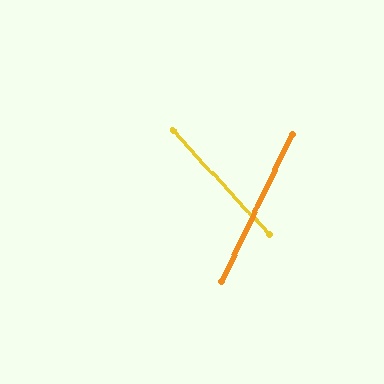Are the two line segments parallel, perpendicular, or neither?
Neither parallel nor perpendicular — they differ by about 68°.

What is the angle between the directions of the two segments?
Approximately 68 degrees.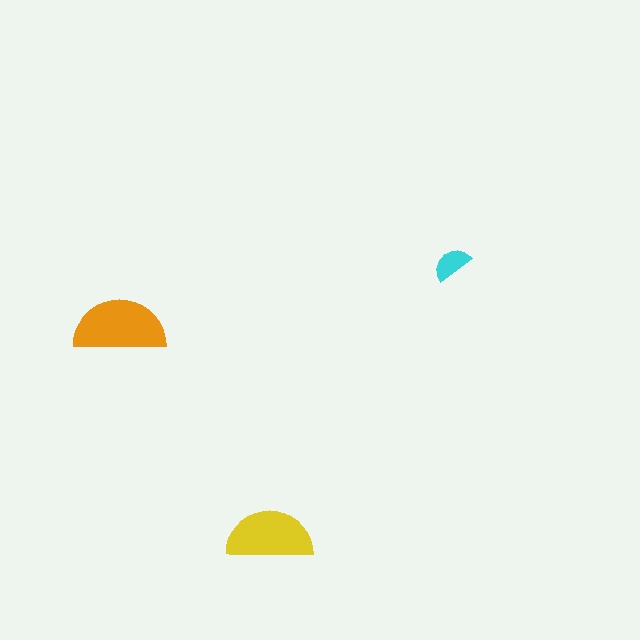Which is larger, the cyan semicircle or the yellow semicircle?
The yellow one.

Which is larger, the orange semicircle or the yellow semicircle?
The orange one.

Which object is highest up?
The cyan semicircle is topmost.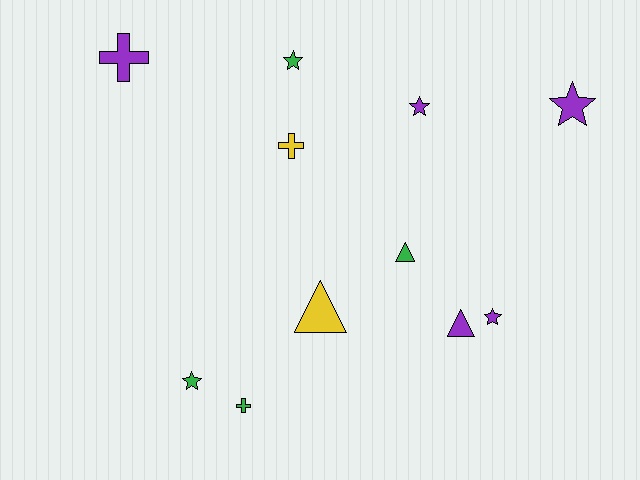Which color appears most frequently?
Purple, with 5 objects.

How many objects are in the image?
There are 11 objects.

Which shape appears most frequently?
Star, with 5 objects.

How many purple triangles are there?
There is 1 purple triangle.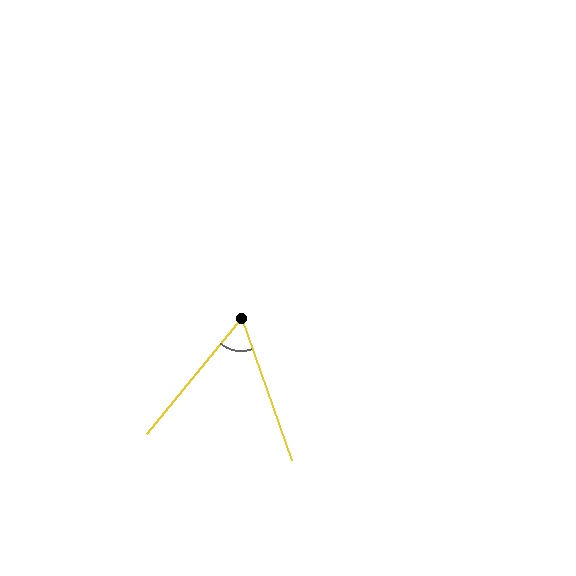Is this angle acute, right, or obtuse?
It is acute.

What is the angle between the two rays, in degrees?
Approximately 59 degrees.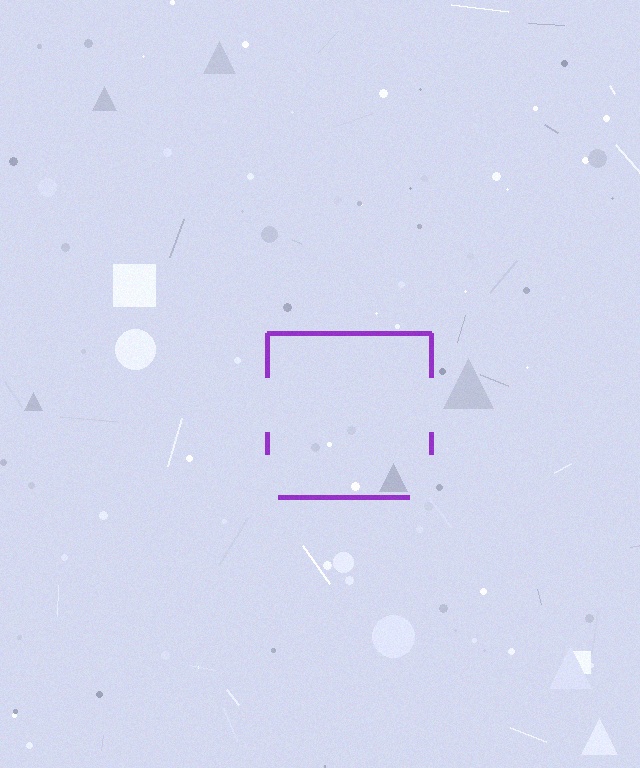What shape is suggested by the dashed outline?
The dashed outline suggests a square.